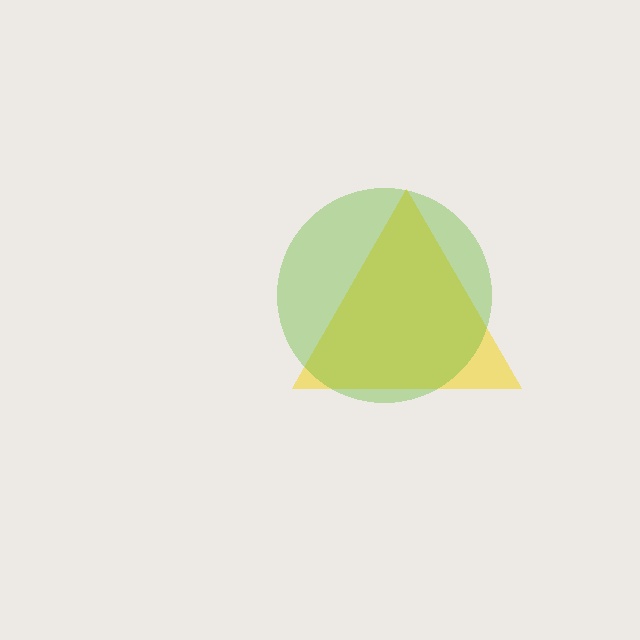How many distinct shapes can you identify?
There are 2 distinct shapes: a yellow triangle, a lime circle.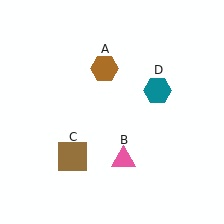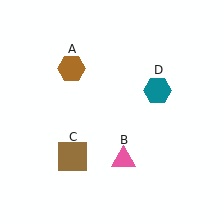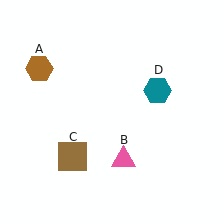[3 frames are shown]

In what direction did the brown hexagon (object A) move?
The brown hexagon (object A) moved left.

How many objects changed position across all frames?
1 object changed position: brown hexagon (object A).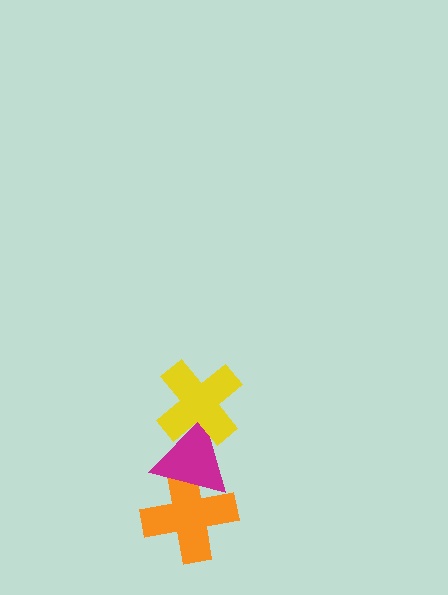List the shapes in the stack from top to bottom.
From top to bottom: the yellow cross, the magenta triangle, the orange cross.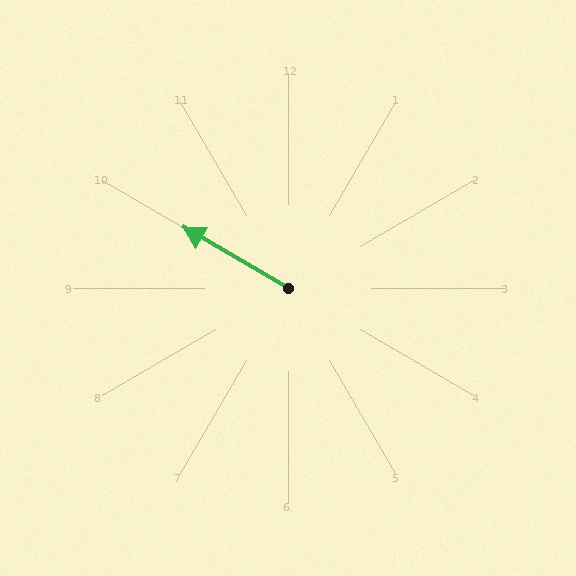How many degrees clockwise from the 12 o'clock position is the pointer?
Approximately 300 degrees.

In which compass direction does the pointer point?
Northwest.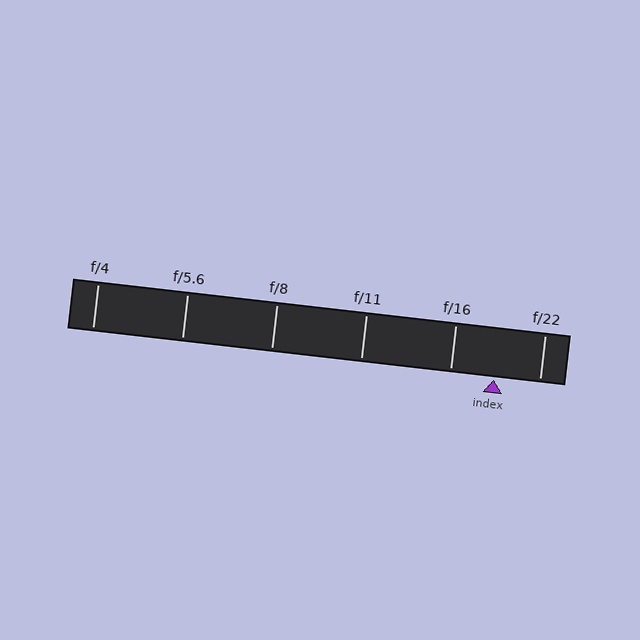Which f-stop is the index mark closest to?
The index mark is closest to f/16.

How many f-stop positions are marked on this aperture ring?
There are 6 f-stop positions marked.